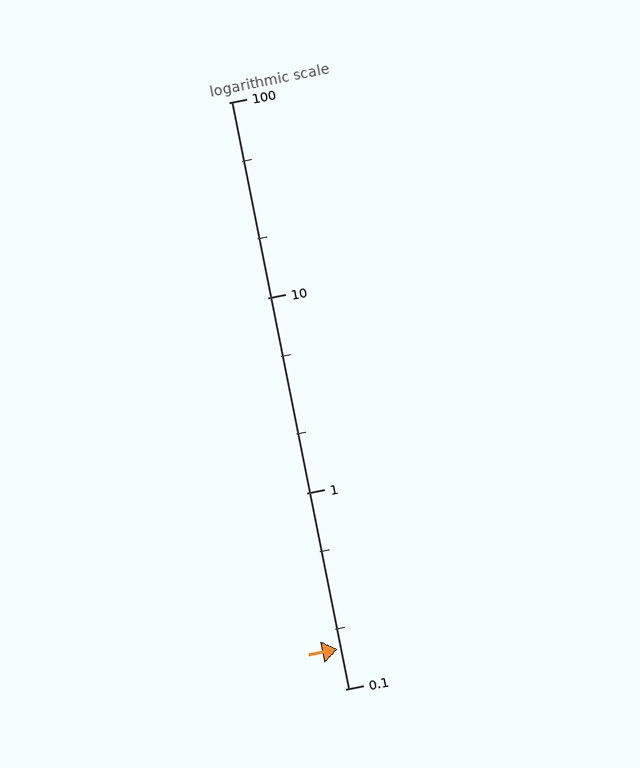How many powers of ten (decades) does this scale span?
The scale spans 3 decades, from 0.1 to 100.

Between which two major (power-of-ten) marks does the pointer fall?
The pointer is between 0.1 and 1.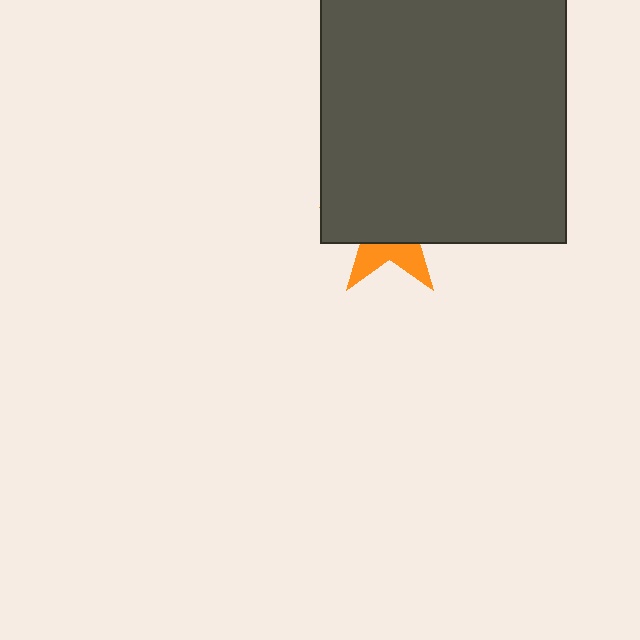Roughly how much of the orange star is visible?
A small part of it is visible (roughly 33%).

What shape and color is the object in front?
The object in front is a dark gray square.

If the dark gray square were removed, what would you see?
You would see the complete orange star.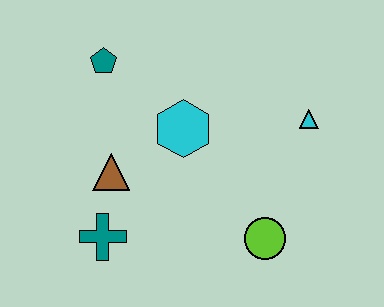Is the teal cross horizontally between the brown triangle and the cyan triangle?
No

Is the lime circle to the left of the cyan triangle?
Yes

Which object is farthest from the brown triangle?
The cyan triangle is farthest from the brown triangle.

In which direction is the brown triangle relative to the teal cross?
The brown triangle is above the teal cross.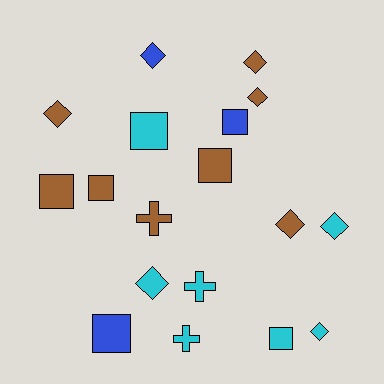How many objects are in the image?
There are 18 objects.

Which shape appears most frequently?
Diamond, with 8 objects.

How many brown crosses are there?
There is 1 brown cross.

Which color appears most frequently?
Brown, with 8 objects.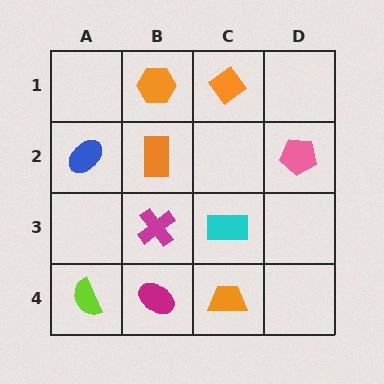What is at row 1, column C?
An orange diamond.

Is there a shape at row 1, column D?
No, that cell is empty.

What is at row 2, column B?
An orange rectangle.